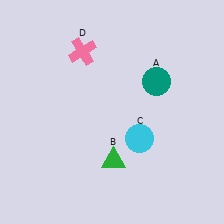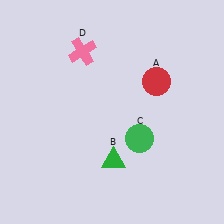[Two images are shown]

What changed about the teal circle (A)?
In Image 1, A is teal. In Image 2, it changed to red.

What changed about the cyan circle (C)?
In Image 1, C is cyan. In Image 2, it changed to green.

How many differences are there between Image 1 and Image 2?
There are 2 differences between the two images.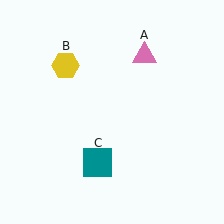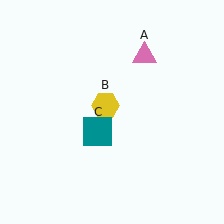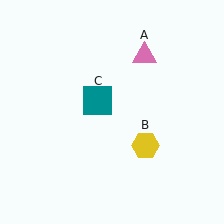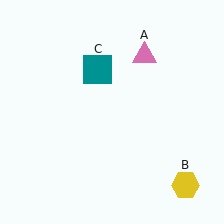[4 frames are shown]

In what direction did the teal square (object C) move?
The teal square (object C) moved up.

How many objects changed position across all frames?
2 objects changed position: yellow hexagon (object B), teal square (object C).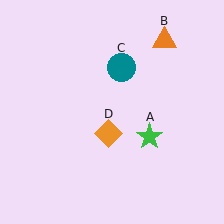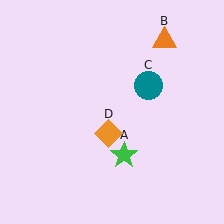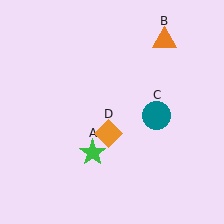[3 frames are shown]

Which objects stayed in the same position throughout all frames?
Orange triangle (object B) and orange diamond (object D) remained stationary.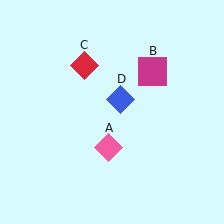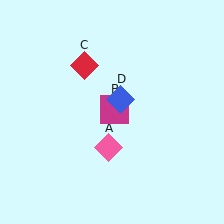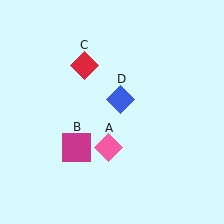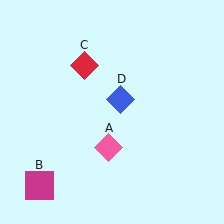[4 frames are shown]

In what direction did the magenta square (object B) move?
The magenta square (object B) moved down and to the left.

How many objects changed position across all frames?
1 object changed position: magenta square (object B).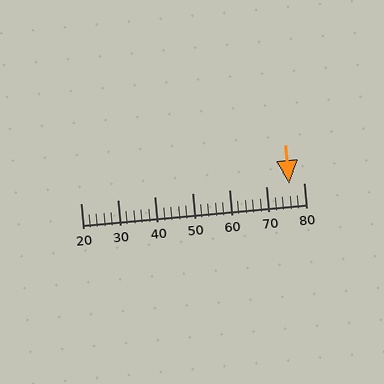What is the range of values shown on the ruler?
The ruler shows values from 20 to 80.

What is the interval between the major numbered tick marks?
The major tick marks are spaced 10 units apart.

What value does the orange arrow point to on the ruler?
The orange arrow points to approximately 76.